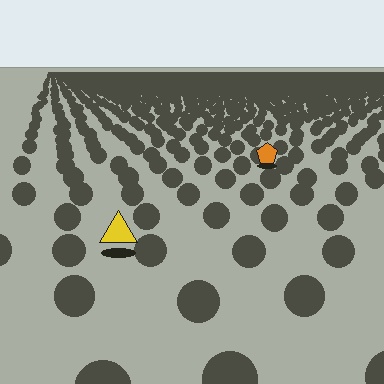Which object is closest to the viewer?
The yellow triangle is closest. The texture marks near it are larger and more spread out.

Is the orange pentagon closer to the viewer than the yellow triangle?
No. The yellow triangle is closer — you can tell from the texture gradient: the ground texture is coarser near it.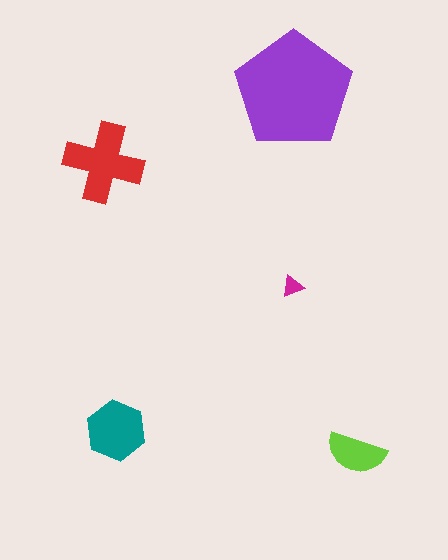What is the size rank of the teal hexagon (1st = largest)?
3rd.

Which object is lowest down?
The lime semicircle is bottommost.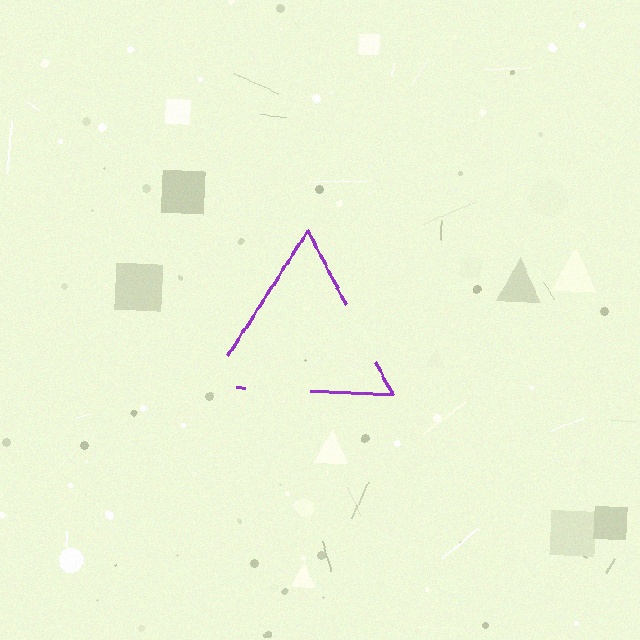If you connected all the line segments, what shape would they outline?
They would outline a triangle.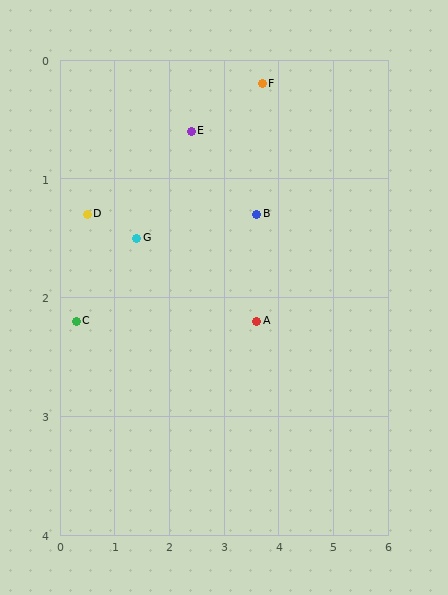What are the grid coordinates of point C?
Point C is at approximately (0.3, 2.2).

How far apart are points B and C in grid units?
Points B and C are about 3.4 grid units apart.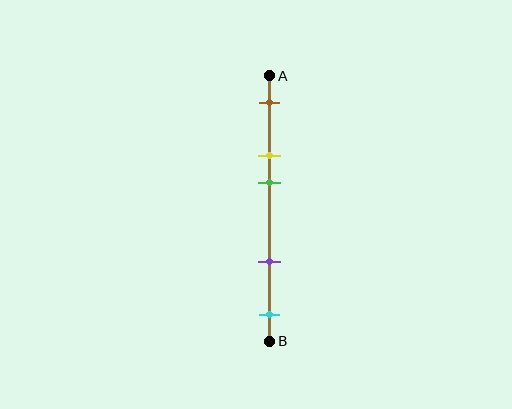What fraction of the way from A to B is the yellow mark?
The yellow mark is approximately 30% (0.3) of the way from A to B.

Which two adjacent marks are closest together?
The yellow and green marks are the closest adjacent pair.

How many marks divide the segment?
There are 5 marks dividing the segment.